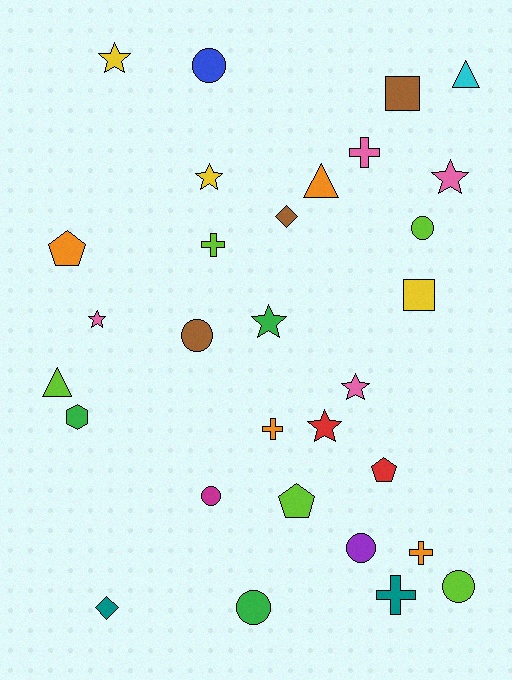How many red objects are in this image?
There are 2 red objects.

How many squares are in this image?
There are 2 squares.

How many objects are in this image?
There are 30 objects.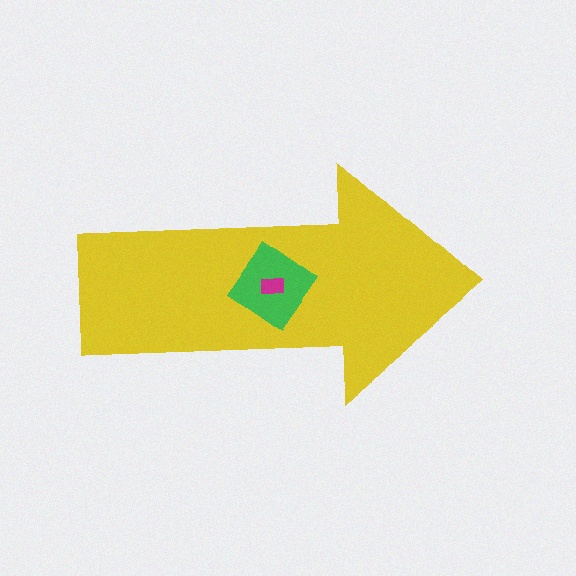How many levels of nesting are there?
3.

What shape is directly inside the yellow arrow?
The green diamond.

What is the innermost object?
The magenta rectangle.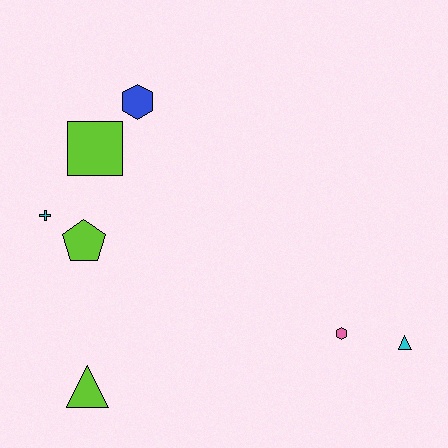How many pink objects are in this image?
There is 1 pink object.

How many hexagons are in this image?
There are 2 hexagons.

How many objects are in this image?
There are 7 objects.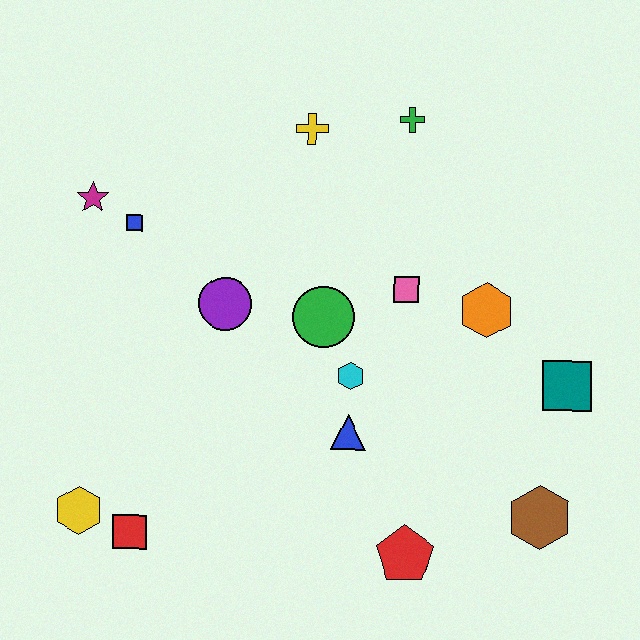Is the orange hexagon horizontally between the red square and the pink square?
No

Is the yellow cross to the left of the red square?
No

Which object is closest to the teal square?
The orange hexagon is closest to the teal square.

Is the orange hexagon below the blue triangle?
No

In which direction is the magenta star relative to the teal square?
The magenta star is to the left of the teal square.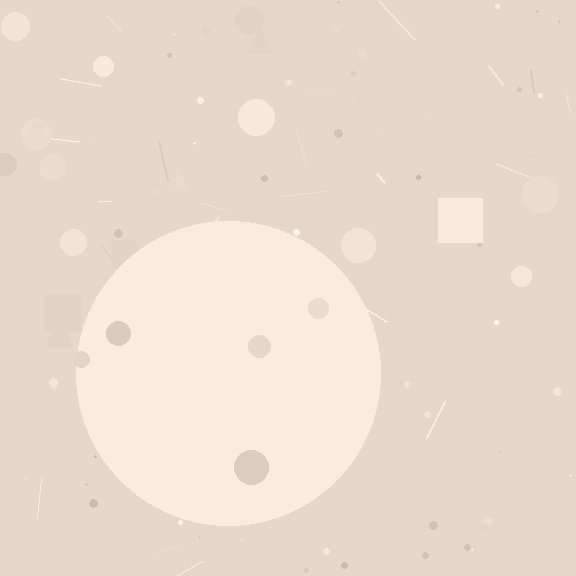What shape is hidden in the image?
A circle is hidden in the image.